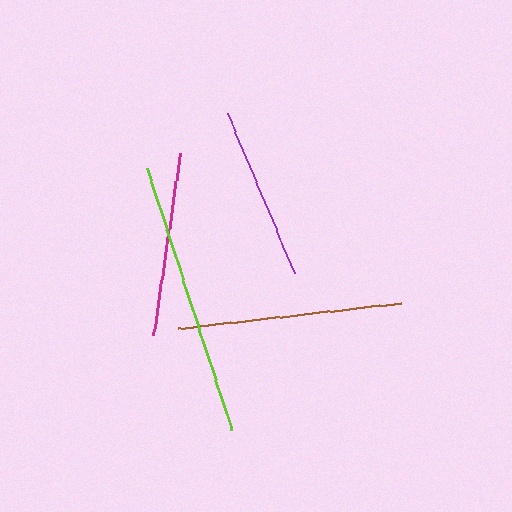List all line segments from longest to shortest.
From longest to shortest: lime, brown, magenta, purple.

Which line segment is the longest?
The lime line is the longest at approximately 274 pixels.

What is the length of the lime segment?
The lime segment is approximately 274 pixels long.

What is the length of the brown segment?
The brown segment is approximately 225 pixels long.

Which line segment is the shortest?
The purple line is the shortest at approximately 172 pixels.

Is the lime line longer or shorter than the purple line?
The lime line is longer than the purple line.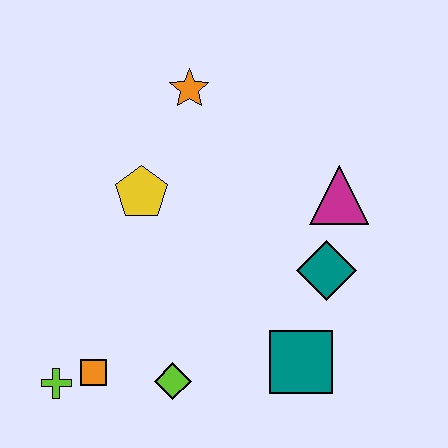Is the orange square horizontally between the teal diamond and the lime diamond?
No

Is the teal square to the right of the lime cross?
Yes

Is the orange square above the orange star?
No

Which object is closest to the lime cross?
The orange square is closest to the lime cross.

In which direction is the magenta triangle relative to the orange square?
The magenta triangle is to the right of the orange square.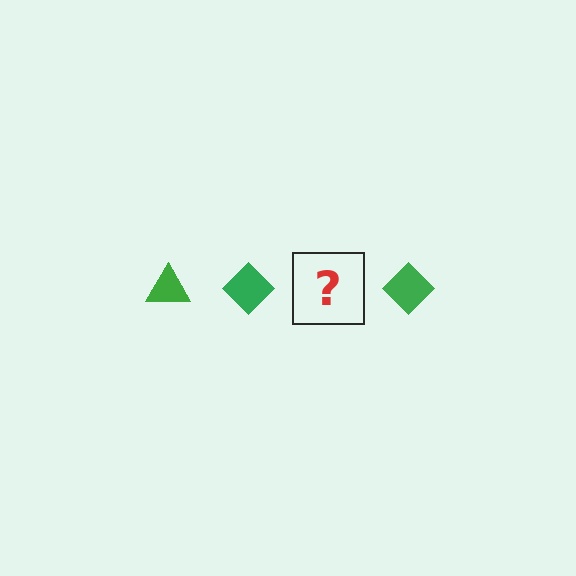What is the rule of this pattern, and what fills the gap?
The rule is that the pattern cycles through triangle, diamond shapes in green. The gap should be filled with a green triangle.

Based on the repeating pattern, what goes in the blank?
The blank should be a green triangle.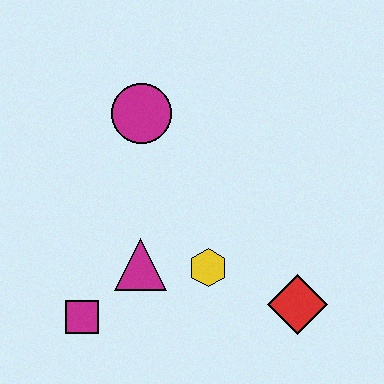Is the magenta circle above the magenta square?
Yes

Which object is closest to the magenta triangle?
The yellow hexagon is closest to the magenta triangle.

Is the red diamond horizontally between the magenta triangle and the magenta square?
No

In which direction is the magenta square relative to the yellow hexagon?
The magenta square is to the left of the yellow hexagon.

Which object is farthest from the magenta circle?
The red diamond is farthest from the magenta circle.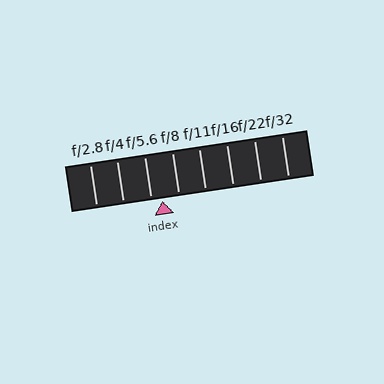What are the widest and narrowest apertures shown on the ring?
The widest aperture shown is f/2.8 and the narrowest is f/32.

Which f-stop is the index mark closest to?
The index mark is closest to f/5.6.